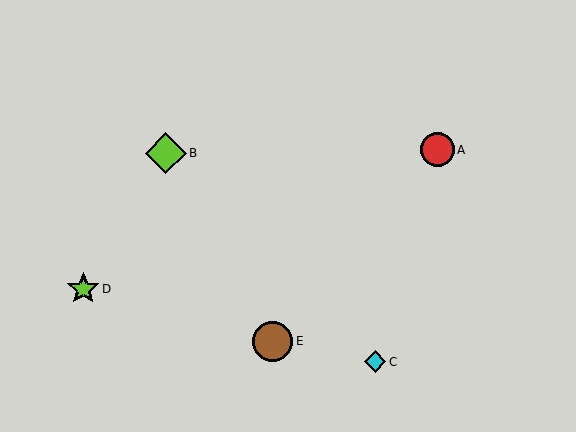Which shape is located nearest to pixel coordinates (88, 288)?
The lime star (labeled D) at (83, 289) is nearest to that location.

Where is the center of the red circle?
The center of the red circle is at (437, 150).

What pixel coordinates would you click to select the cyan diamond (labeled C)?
Click at (375, 362) to select the cyan diamond C.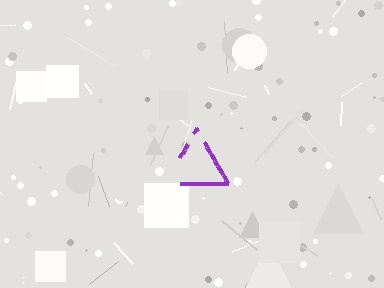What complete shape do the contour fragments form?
The contour fragments form a triangle.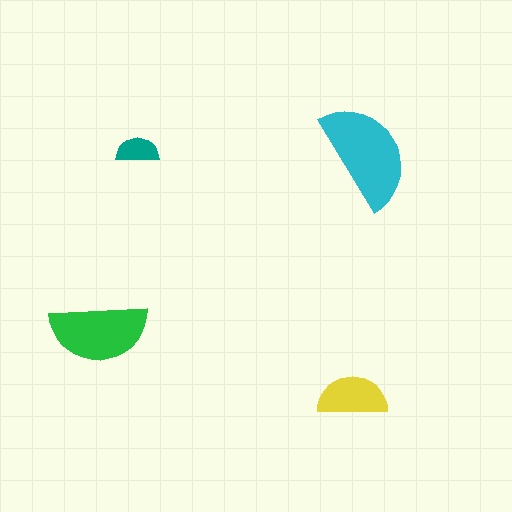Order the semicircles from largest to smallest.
the cyan one, the green one, the yellow one, the teal one.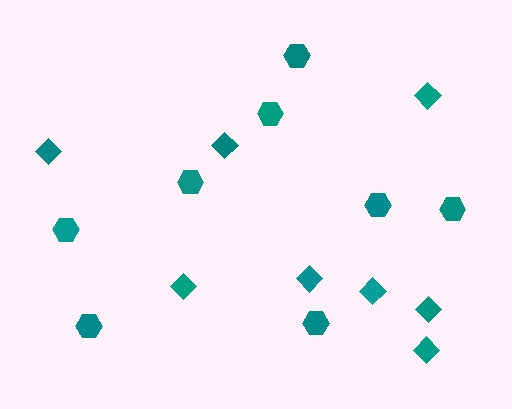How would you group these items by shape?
There are 2 groups: one group of diamonds (8) and one group of hexagons (8).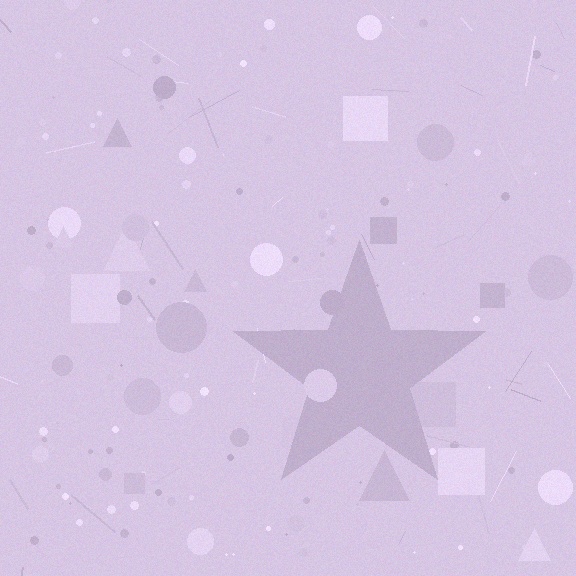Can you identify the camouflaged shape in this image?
The camouflaged shape is a star.